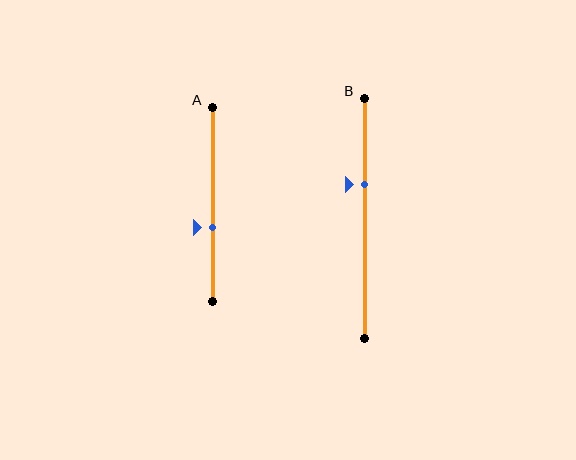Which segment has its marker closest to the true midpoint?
Segment A has its marker closest to the true midpoint.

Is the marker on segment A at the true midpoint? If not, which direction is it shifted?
No, the marker on segment A is shifted downward by about 12% of the segment length.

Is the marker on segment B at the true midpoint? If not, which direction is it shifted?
No, the marker on segment B is shifted upward by about 14% of the segment length.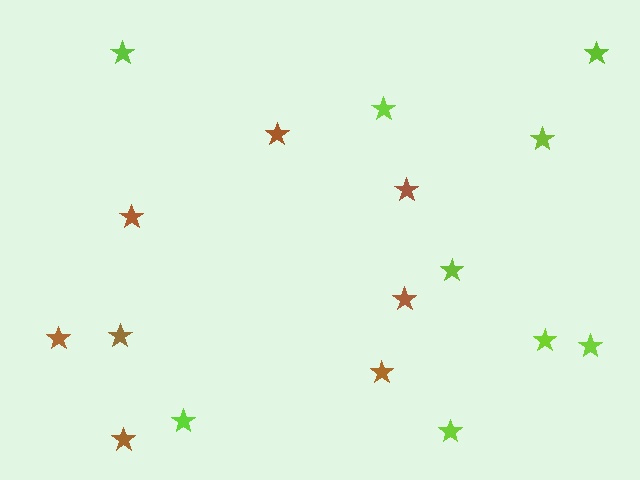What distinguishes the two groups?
There are 2 groups: one group of brown stars (8) and one group of lime stars (9).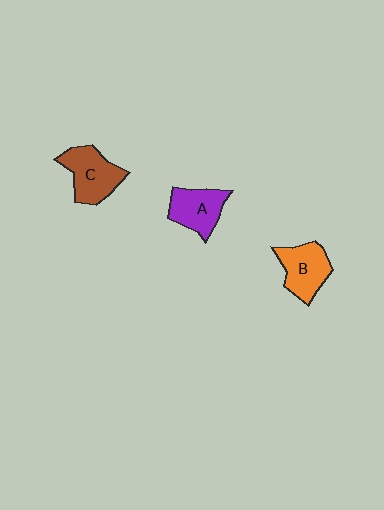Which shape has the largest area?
Shape C (brown).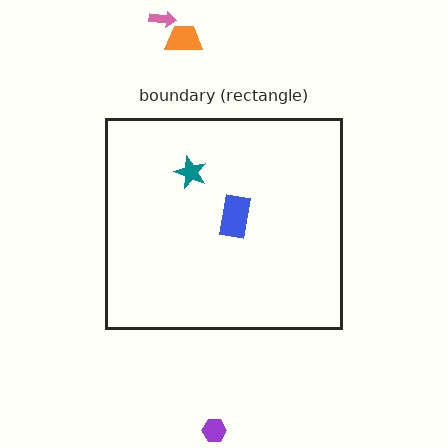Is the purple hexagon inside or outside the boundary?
Outside.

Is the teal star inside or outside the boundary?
Inside.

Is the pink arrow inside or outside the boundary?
Outside.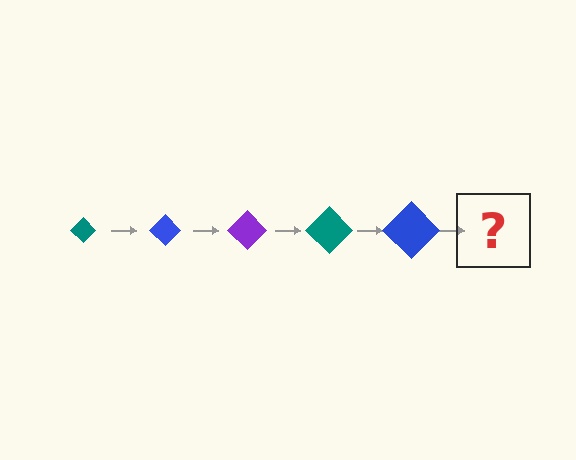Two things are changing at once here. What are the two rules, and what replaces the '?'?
The two rules are that the diamond grows larger each step and the color cycles through teal, blue, and purple. The '?' should be a purple diamond, larger than the previous one.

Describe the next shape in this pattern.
It should be a purple diamond, larger than the previous one.